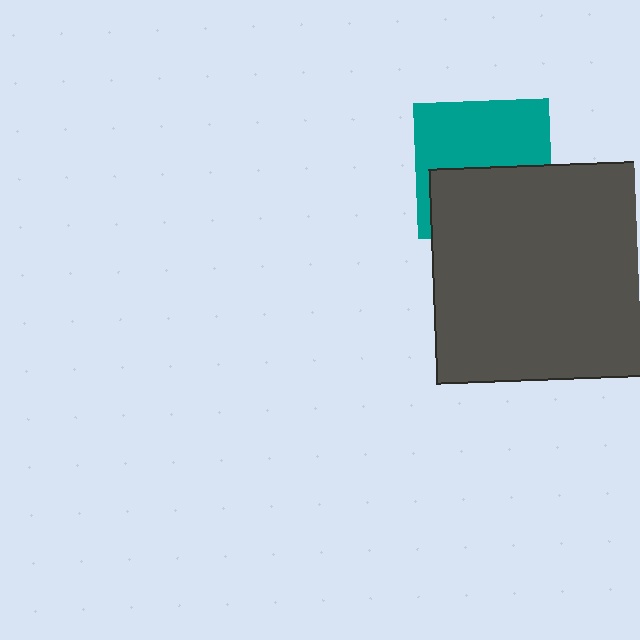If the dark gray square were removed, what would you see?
You would see the complete teal square.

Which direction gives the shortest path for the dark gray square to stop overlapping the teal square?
Moving down gives the shortest separation.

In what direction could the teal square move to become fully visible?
The teal square could move up. That would shift it out from behind the dark gray square entirely.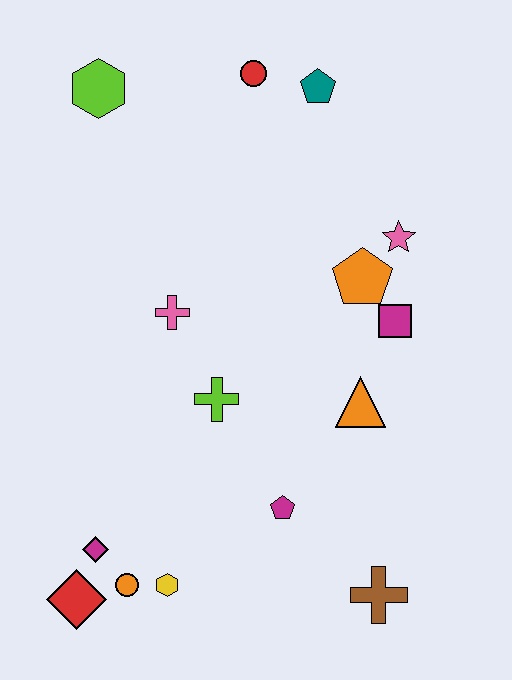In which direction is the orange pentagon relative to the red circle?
The orange pentagon is below the red circle.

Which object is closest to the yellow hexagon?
The orange circle is closest to the yellow hexagon.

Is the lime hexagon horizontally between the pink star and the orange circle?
No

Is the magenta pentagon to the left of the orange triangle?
Yes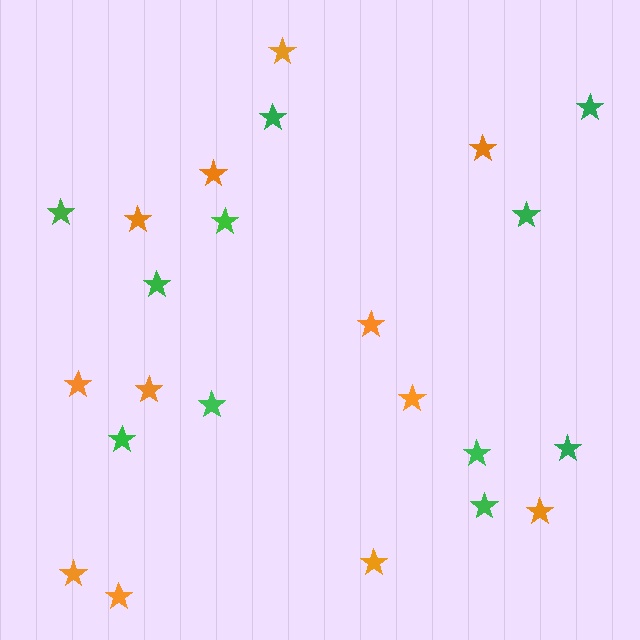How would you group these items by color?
There are 2 groups: one group of orange stars (12) and one group of green stars (11).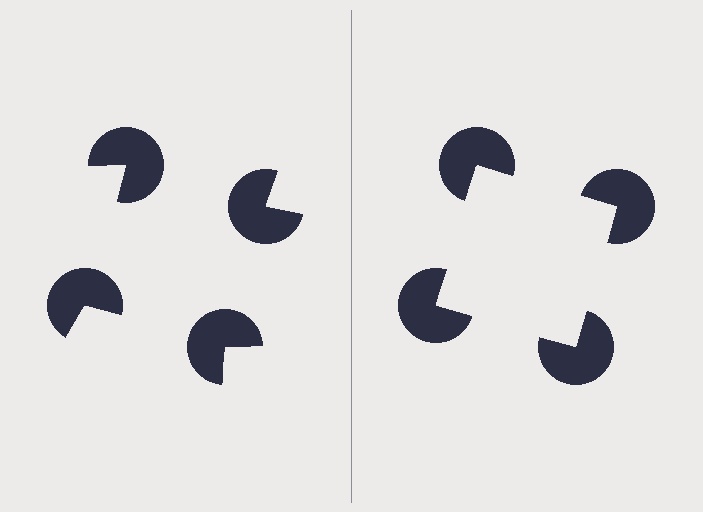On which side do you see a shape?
An illusory square appears on the right side. On the left side the wedge cuts are rotated, so no coherent shape forms.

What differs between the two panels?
The pac-man discs are positioned identically on both sides; only the wedge orientations differ. On the right they align to a square; on the left they are misaligned.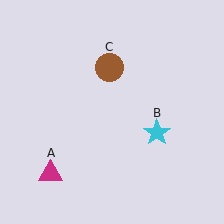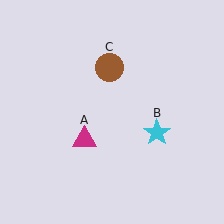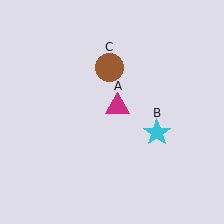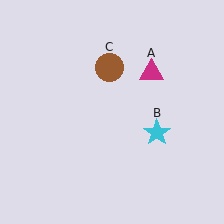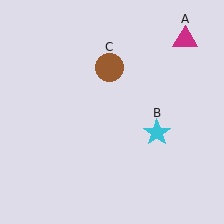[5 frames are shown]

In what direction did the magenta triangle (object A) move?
The magenta triangle (object A) moved up and to the right.